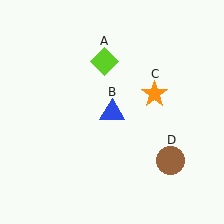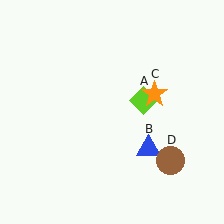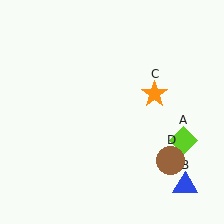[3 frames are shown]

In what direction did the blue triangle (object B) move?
The blue triangle (object B) moved down and to the right.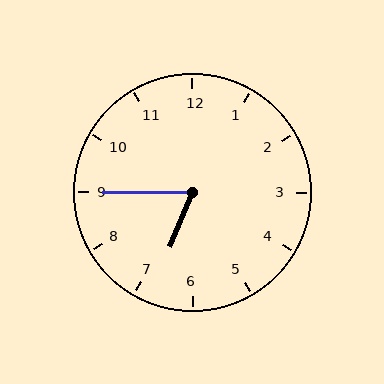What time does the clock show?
6:45.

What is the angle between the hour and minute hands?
Approximately 68 degrees.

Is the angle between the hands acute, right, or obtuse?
It is acute.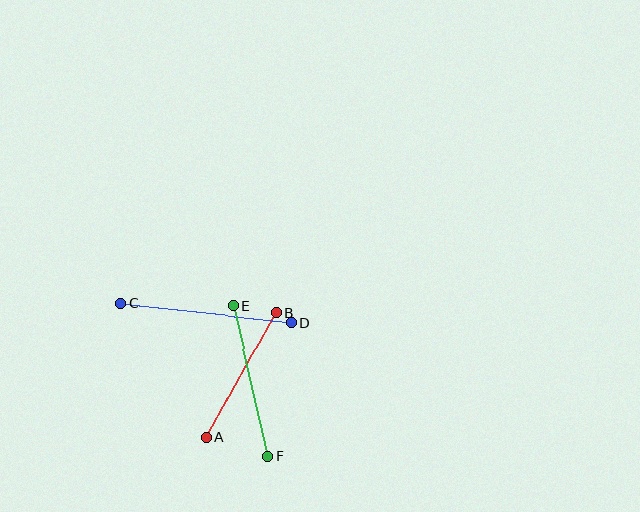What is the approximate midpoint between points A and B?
The midpoint is at approximately (241, 375) pixels.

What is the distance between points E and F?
The distance is approximately 154 pixels.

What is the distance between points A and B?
The distance is approximately 143 pixels.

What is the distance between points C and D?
The distance is approximately 171 pixels.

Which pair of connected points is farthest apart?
Points C and D are farthest apart.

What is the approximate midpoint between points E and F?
The midpoint is at approximately (250, 381) pixels.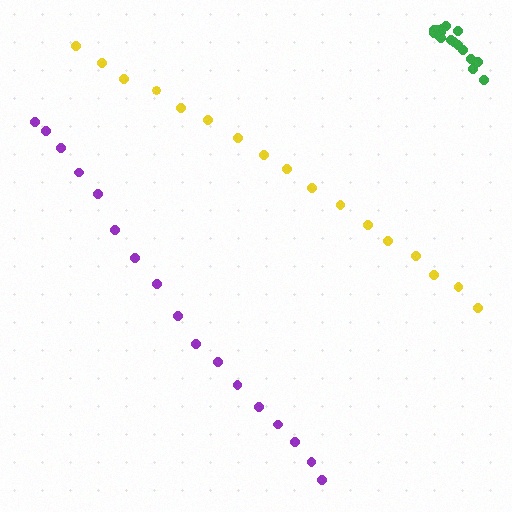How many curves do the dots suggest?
There are 3 distinct paths.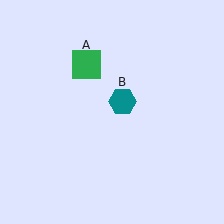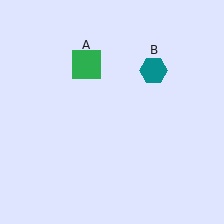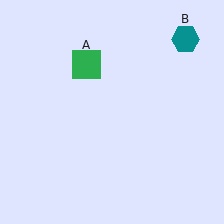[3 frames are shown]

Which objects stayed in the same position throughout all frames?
Green square (object A) remained stationary.